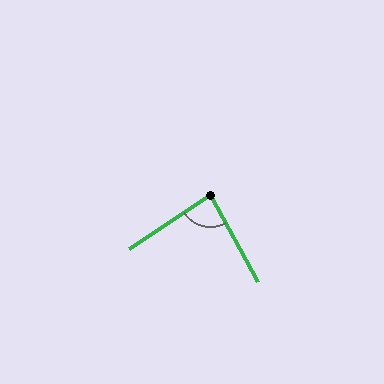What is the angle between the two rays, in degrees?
Approximately 85 degrees.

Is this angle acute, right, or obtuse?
It is approximately a right angle.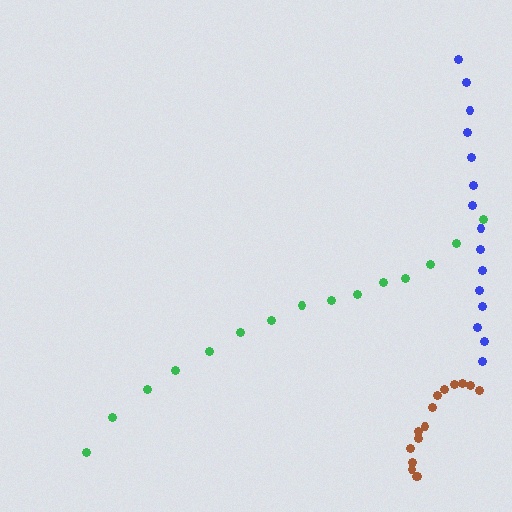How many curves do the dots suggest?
There are 3 distinct paths.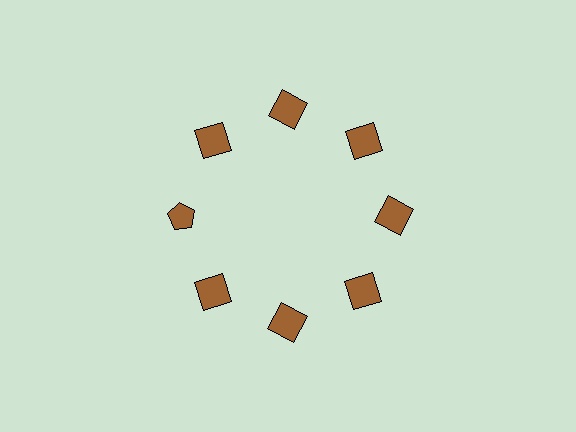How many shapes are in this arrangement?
There are 8 shapes arranged in a ring pattern.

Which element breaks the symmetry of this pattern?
The brown pentagon at roughly the 9 o'clock position breaks the symmetry. All other shapes are brown squares.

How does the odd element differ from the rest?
It has a different shape: pentagon instead of square.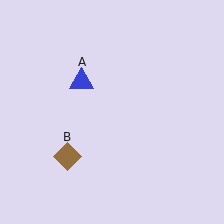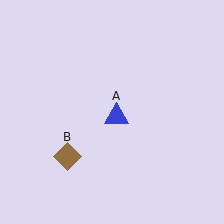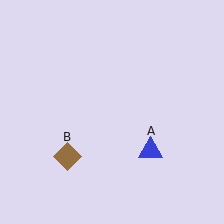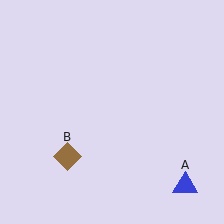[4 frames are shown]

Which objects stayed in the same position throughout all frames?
Brown diamond (object B) remained stationary.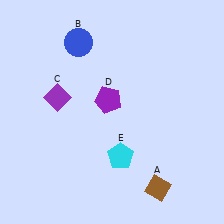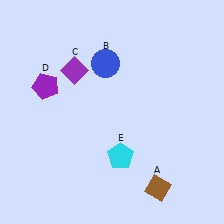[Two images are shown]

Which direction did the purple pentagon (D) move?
The purple pentagon (D) moved left.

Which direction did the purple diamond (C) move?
The purple diamond (C) moved up.